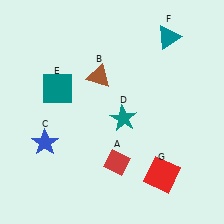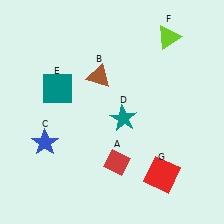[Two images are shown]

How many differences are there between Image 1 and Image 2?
There is 1 difference between the two images.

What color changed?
The triangle (F) changed from teal in Image 1 to lime in Image 2.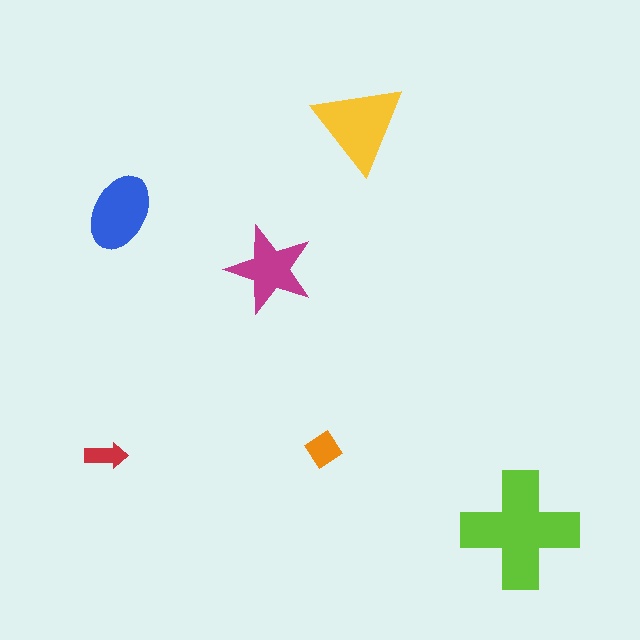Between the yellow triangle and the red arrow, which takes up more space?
The yellow triangle.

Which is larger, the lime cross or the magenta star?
The lime cross.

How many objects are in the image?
There are 6 objects in the image.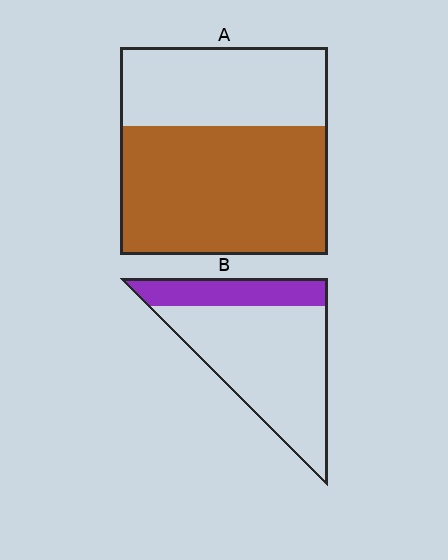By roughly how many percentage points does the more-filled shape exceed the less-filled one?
By roughly 35 percentage points (A over B).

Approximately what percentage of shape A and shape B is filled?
A is approximately 60% and B is approximately 25%.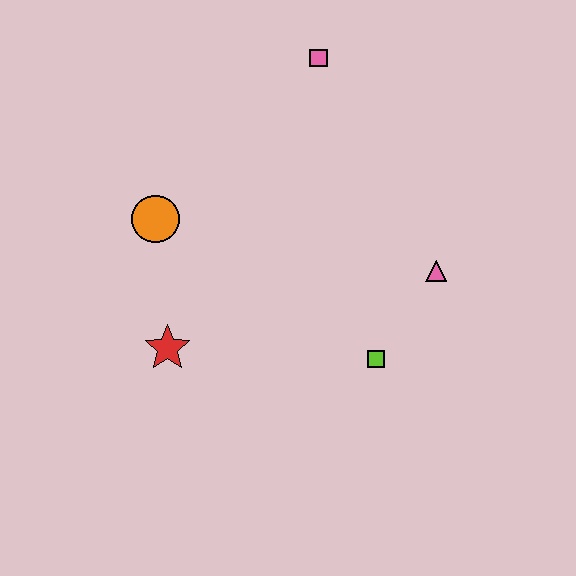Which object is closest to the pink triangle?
The lime square is closest to the pink triangle.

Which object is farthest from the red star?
The pink square is farthest from the red star.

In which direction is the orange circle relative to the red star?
The orange circle is above the red star.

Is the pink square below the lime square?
No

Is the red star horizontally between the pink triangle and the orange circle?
Yes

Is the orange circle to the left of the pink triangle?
Yes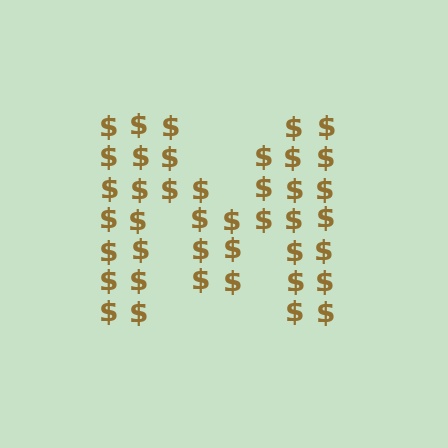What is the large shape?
The large shape is the letter M.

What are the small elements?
The small elements are dollar signs.